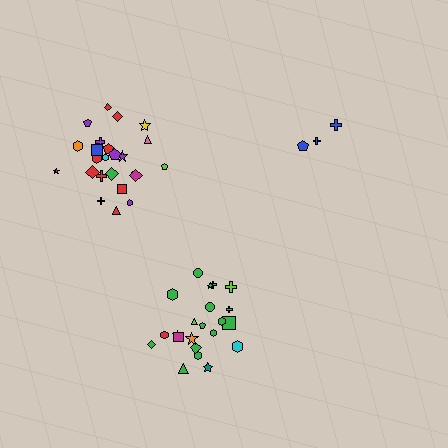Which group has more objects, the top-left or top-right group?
The top-left group.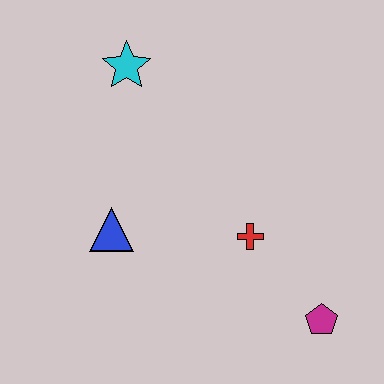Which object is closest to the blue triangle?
The red cross is closest to the blue triangle.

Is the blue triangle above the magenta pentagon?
Yes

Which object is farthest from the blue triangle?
The magenta pentagon is farthest from the blue triangle.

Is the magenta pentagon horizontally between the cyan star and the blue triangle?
No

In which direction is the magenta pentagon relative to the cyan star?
The magenta pentagon is below the cyan star.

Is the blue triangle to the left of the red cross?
Yes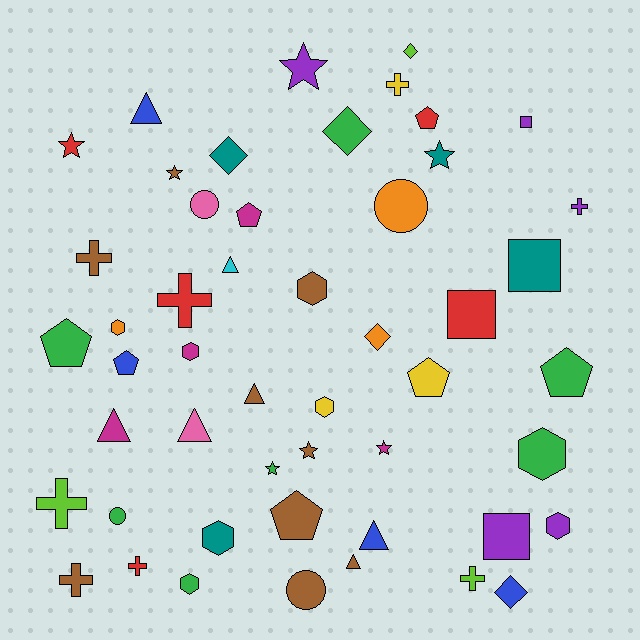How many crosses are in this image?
There are 8 crosses.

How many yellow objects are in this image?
There are 3 yellow objects.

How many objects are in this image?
There are 50 objects.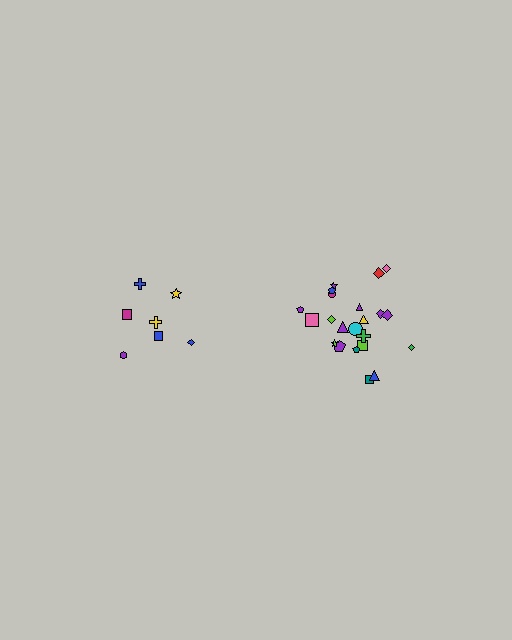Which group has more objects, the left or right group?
The right group.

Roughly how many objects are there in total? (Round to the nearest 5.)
Roughly 30 objects in total.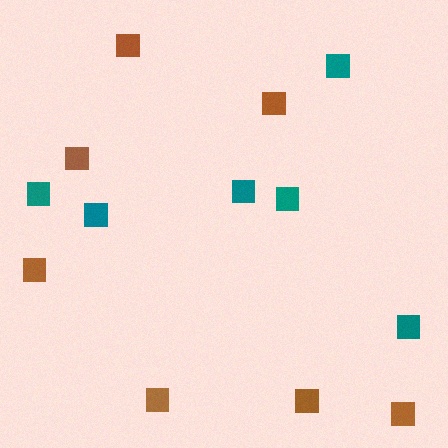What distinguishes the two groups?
There are 2 groups: one group of teal squares (6) and one group of brown squares (7).